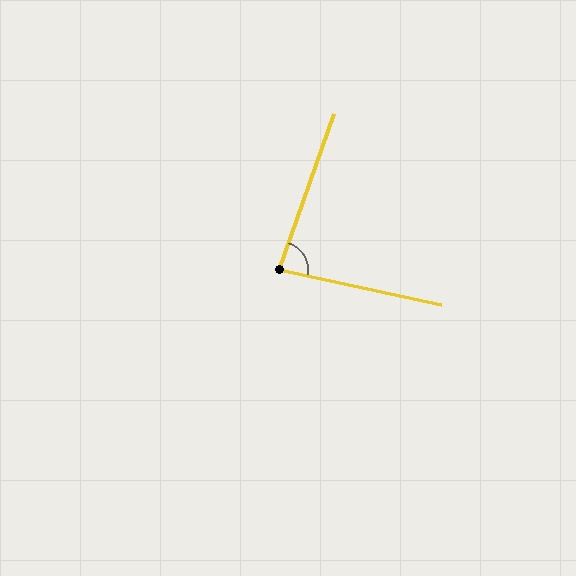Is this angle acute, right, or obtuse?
It is acute.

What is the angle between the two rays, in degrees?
Approximately 83 degrees.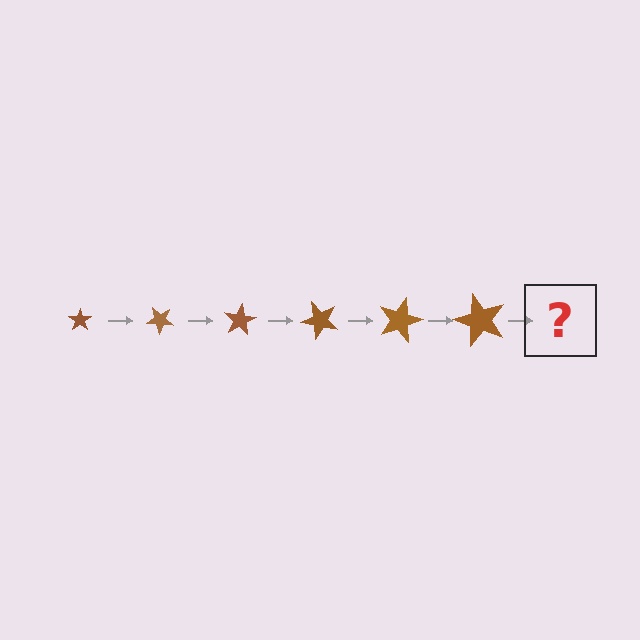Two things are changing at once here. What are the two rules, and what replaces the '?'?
The two rules are that the star grows larger each step and it rotates 40 degrees each step. The '?' should be a star, larger than the previous one and rotated 240 degrees from the start.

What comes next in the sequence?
The next element should be a star, larger than the previous one and rotated 240 degrees from the start.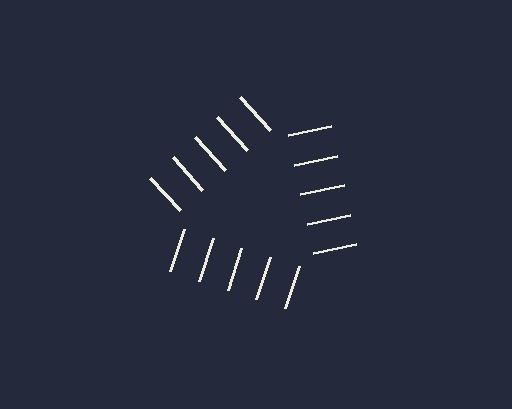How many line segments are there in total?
15 — 5 along each of the 3 edges.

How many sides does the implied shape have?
3 sides — the line-ends trace a triangle.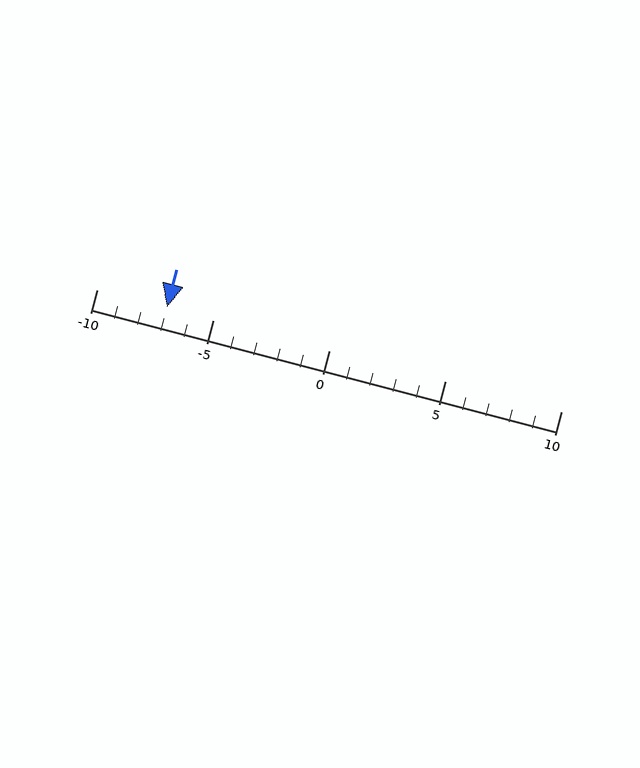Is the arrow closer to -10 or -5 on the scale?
The arrow is closer to -5.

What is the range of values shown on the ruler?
The ruler shows values from -10 to 10.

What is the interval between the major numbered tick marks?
The major tick marks are spaced 5 units apart.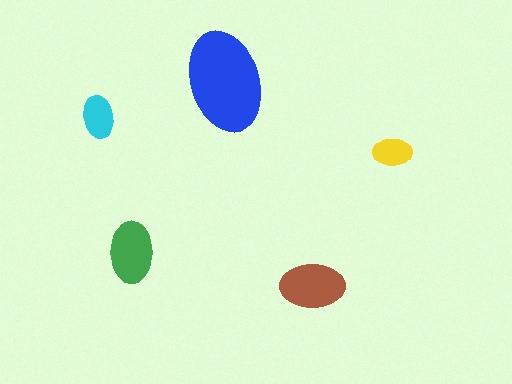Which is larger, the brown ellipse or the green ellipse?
The brown one.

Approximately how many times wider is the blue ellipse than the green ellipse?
About 1.5 times wider.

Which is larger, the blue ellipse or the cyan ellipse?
The blue one.